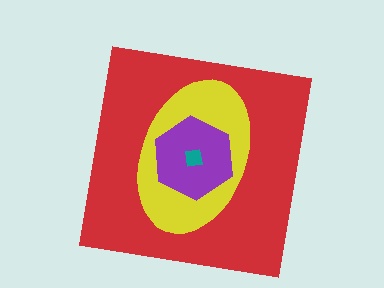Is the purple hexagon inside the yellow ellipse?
Yes.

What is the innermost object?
The teal square.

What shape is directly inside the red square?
The yellow ellipse.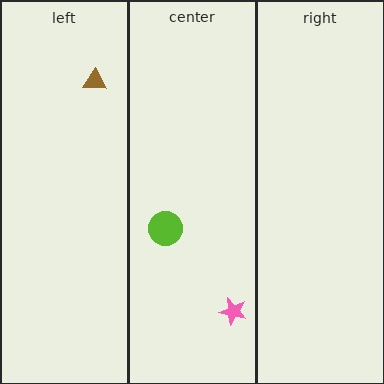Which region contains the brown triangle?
The left region.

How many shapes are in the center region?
2.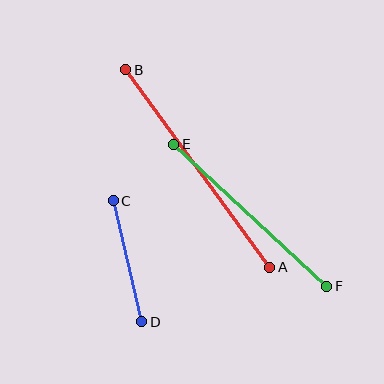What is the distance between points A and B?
The distance is approximately 244 pixels.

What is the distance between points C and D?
The distance is approximately 124 pixels.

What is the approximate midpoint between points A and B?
The midpoint is at approximately (198, 168) pixels.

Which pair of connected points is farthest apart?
Points A and B are farthest apart.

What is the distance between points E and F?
The distance is approximately 209 pixels.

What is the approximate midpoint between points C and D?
The midpoint is at approximately (128, 261) pixels.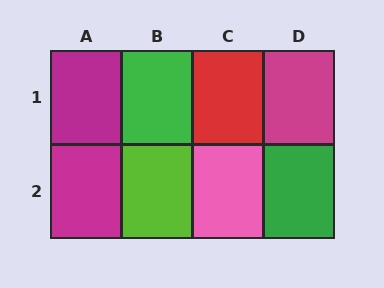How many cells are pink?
1 cell is pink.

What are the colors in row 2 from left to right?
Magenta, lime, pink, green.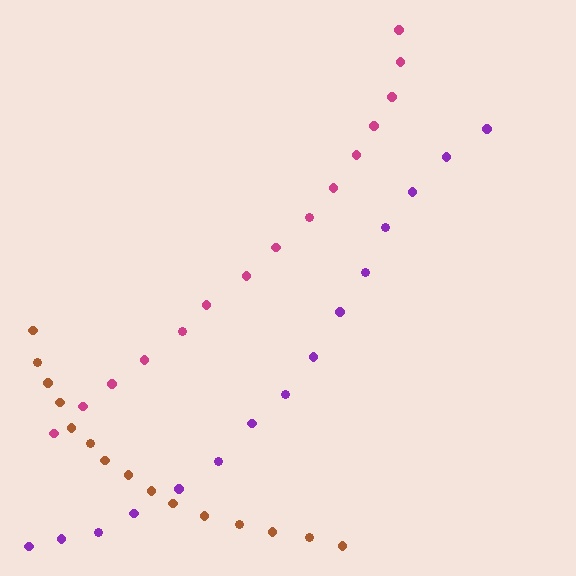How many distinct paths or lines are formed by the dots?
There are 3 distinct paths.